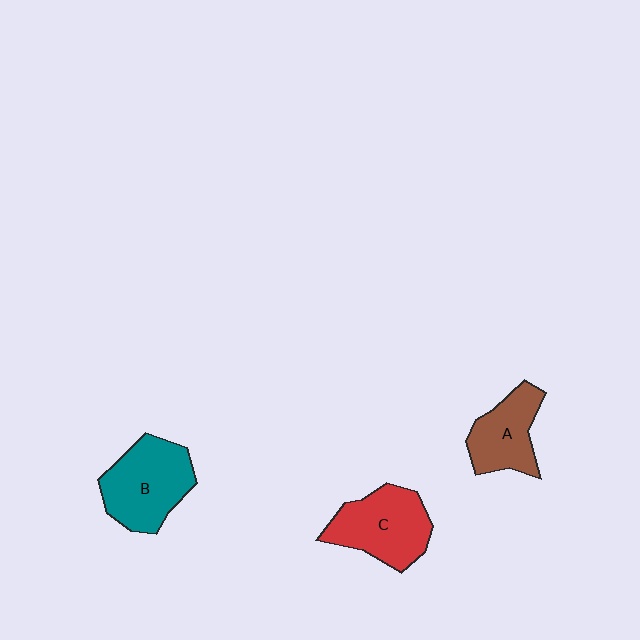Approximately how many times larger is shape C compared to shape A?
Approximately 1.3 times.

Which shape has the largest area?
Shape B (teal).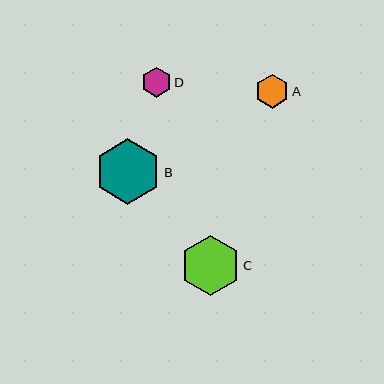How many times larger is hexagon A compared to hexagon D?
Hexagon A is approximately 1.1 times the size of hexagon D.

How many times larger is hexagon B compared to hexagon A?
Hexagon B is approximately 1.9 times the size of hexagon A.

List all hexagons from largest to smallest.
From largest to smallest: B, C, A, D.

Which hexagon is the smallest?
Hexagon D is the smallest with a size of approximately 30 pixels.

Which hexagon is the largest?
Hexagon B is the largest with a size of approximately 65 pixels.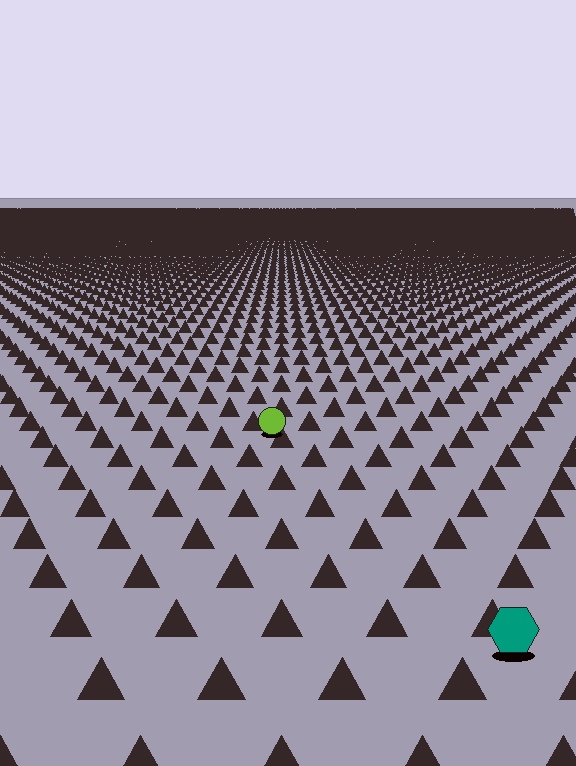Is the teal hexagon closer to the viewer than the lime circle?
Yes. The teal hexagon is closer — you can tell from the texture gradient: the ground texture is coarser near it.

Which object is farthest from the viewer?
The lime circle is farthest from the viewer. It appears smaller and the ground texture around it is denser.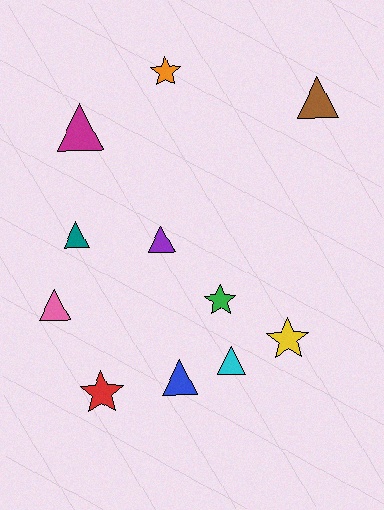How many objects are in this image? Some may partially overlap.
There are 11 objects.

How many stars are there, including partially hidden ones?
There are 4 stars.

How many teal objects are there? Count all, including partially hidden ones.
There is 1 teal object.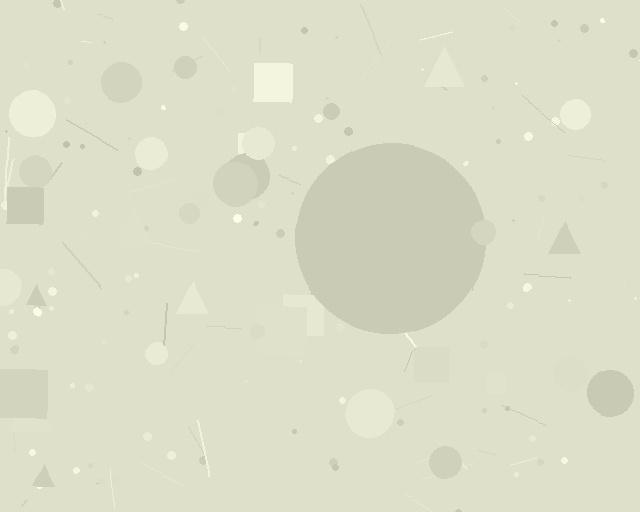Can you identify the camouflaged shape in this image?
The camouflaged shape is a circle.